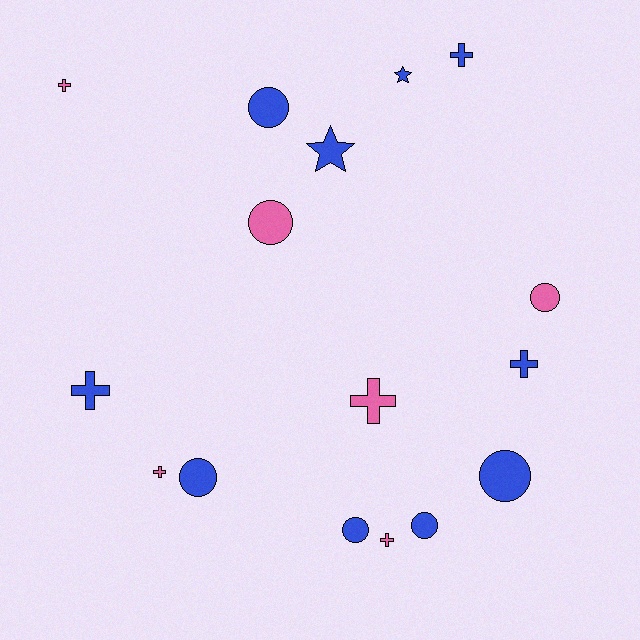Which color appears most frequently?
Blue, with 10 objects.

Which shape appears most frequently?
Circle, with 7 objects.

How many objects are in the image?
There are 16 objects.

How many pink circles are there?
There are 2 pink circles.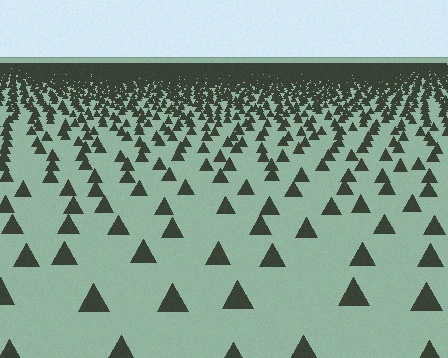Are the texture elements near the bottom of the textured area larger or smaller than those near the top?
Larger. Near the bottom, elements are closer to the viewer and appear at a bigger on-screen size.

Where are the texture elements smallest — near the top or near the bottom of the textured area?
Near the top.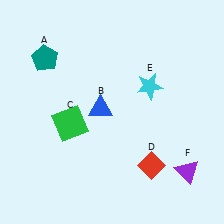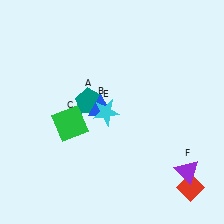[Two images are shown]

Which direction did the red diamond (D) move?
The red diamond (D) moved right.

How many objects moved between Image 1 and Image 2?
3 objects moved between the two images.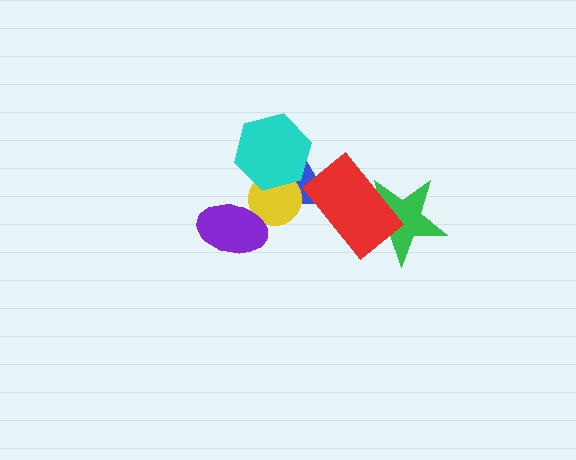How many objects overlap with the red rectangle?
2 objects overlap with the red rectangle.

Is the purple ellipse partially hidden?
No, no other shape covers it.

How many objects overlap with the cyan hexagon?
2 objects overlap with the cyan hexagon.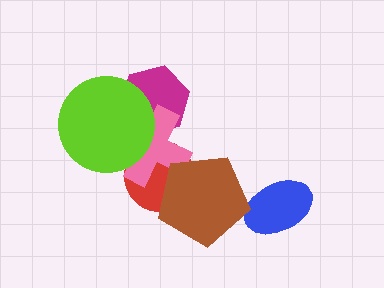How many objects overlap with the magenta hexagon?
2 objects overlap with the magenta hexagon.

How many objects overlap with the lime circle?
3 objects overlap with the lime circle.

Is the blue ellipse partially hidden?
Yes, it is partially covered by another shape.